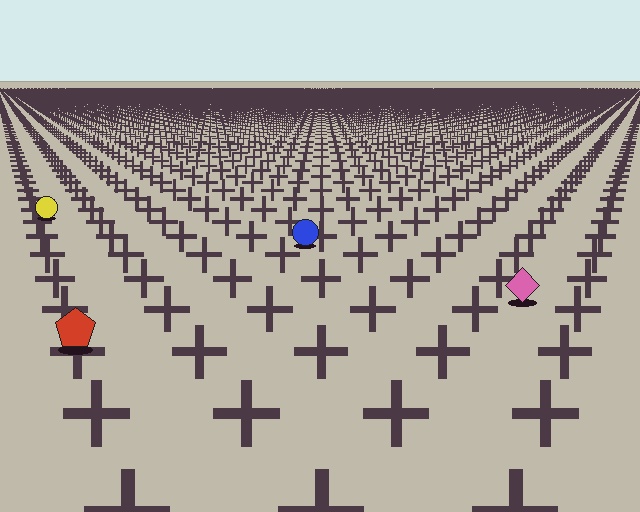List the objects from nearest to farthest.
From nearest to farthest: the red pentagon, the pink diamond, the blue circle, the yellow circle.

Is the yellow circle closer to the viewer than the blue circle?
No. The blue circle is closer — you can tell from the texture gradient: the ground texture is coarser near it.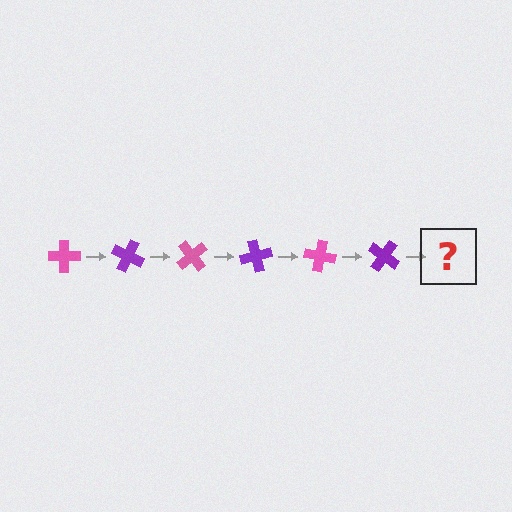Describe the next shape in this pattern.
It should be a pink cross, rotated 150 degrees from the start.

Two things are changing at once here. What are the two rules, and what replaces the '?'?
The two rules are that it rotates 25 degrees each step and the color cycles through pink and purple. The '?' should be a pink cross, rotated 150 degrees from the start.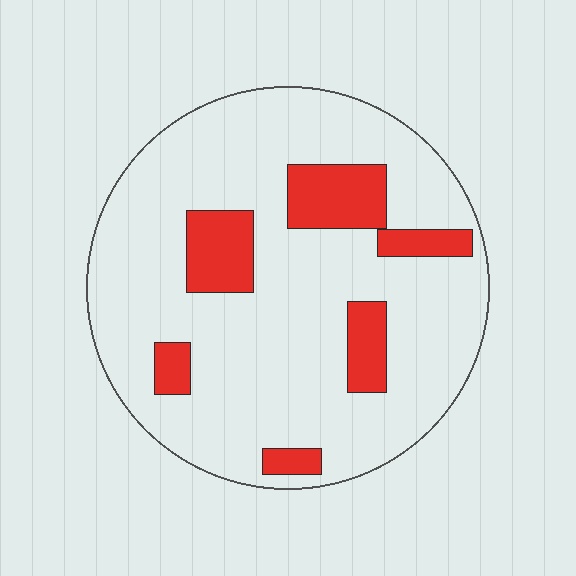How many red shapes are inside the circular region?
6.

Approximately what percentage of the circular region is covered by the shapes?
Approximately 15%.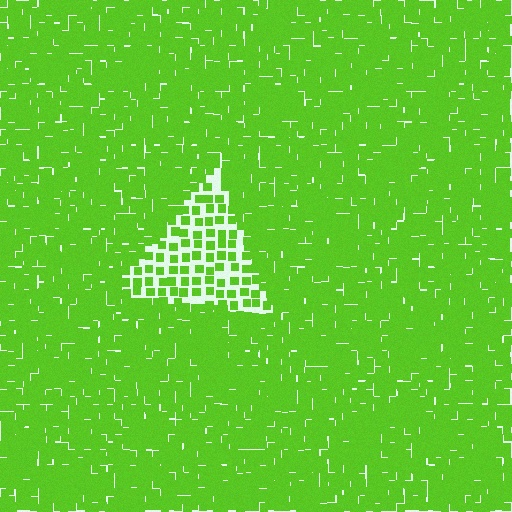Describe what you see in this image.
The image contains small lime elements arranged at two different densities. A triangle-shaped region is visible where the elements are less densely packed than the surrounding area.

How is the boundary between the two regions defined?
The boundary is defined by a change in element density (approximately 2.5x ratio). All elements are the same color, size, and shape.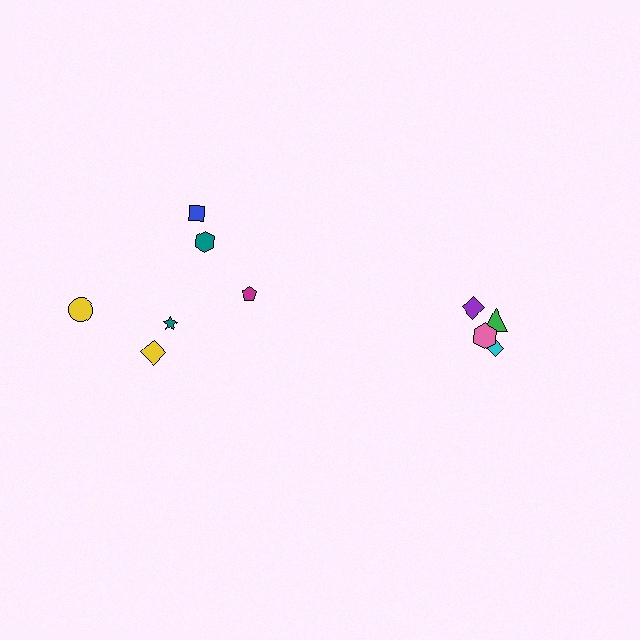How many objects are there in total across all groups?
There are 10 objects.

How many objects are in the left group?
There are 6 objects.